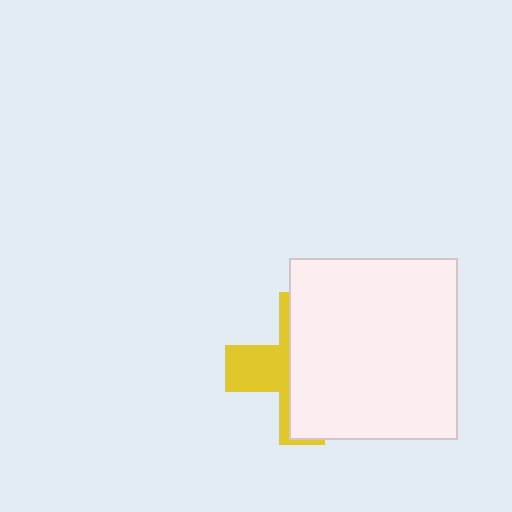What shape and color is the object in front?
The object in front is a white rectangle.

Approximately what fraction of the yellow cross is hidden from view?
Roughly 65% of the yellow cross is hidden behind the white rectangle.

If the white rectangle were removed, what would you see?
You would see the complete yellow cross.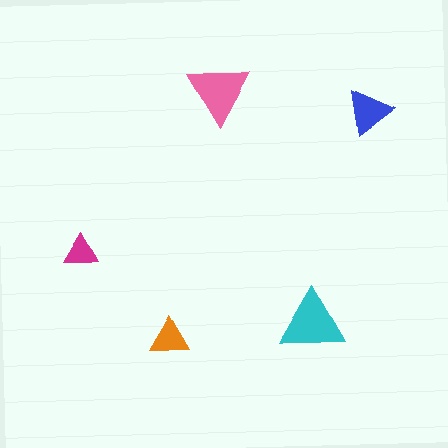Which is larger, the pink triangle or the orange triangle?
The pink one.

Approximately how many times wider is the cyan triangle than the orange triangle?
About 1.5 times wider.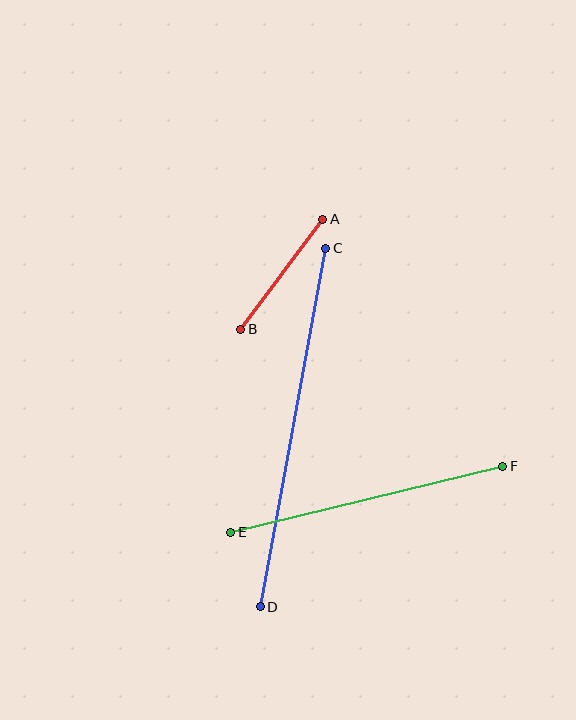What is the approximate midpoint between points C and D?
The midpoint is at approximately (293, 427) pixels.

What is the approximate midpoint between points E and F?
The midpoint is at approximately (367, 499) pixels.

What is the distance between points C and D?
The distance is approximately 364 pixels.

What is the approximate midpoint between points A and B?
The midpoint is at approximately (282, 274) pixels.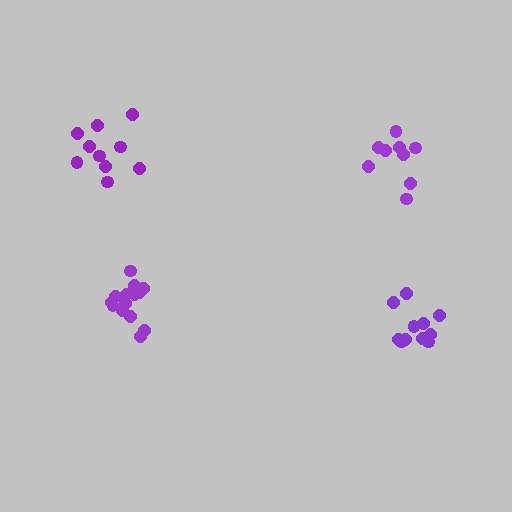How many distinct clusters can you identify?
There are 4 distinct clusters.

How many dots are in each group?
Group 1: 14 dots, Group 2: 9 dots, Group 3: 11 dots, Group 4: 10 dots (44 total).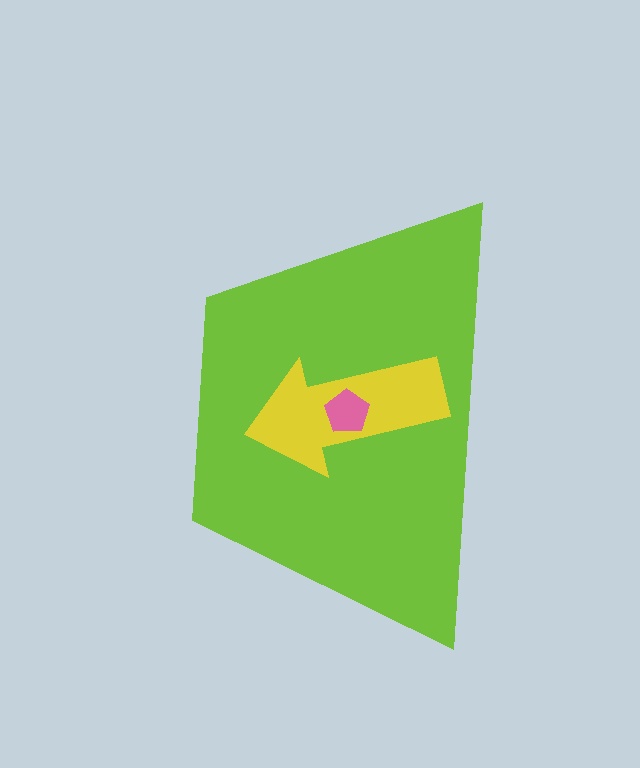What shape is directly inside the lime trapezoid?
The yellow arrow.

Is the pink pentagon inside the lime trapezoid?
Yes.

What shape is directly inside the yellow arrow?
The pink pentagon.